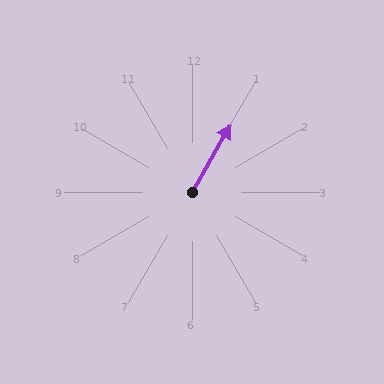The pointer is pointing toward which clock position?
Roughly 1 o'clock.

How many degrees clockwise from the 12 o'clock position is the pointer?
Approximately 29 degrees.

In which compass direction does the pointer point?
Northeast.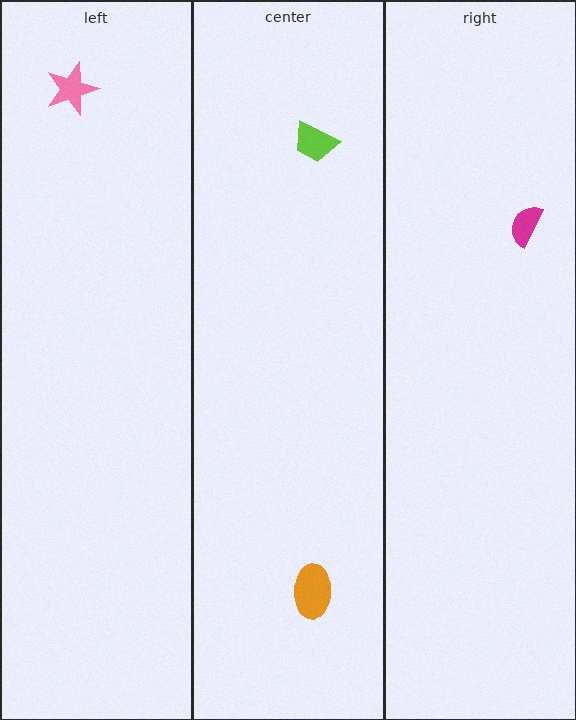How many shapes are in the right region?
1.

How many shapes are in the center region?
2.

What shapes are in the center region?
The orange ellipse, the lime trapezoid.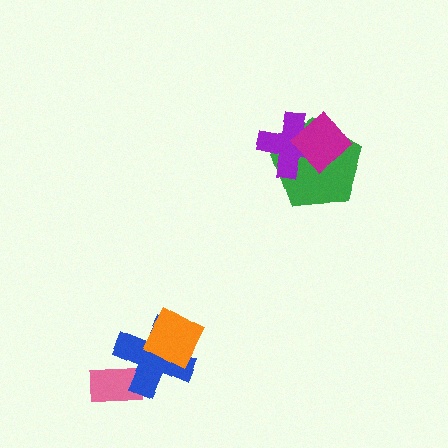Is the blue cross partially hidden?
Yes, it is partially covered by another shape.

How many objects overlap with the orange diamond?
1 object overlaps with the orange diamond.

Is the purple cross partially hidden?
Yes, it is partially covered by another shape.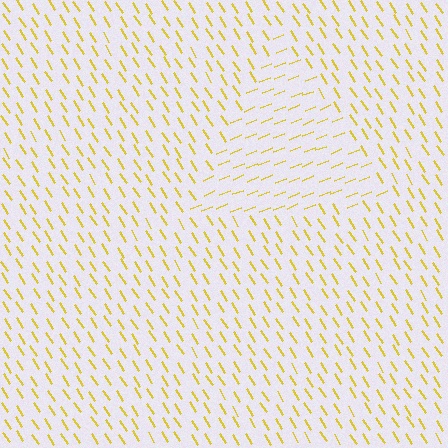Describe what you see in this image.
The image is filled with small yellow line segments. A triangle region in the image has lines oriented differently from the surrounding lines, creating a visible texture boundary.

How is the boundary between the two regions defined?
The boundary is defined purely by a change in line orientation (approximately 79 degrees difference). All lines are the same color and thickness.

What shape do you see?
I see a triangle.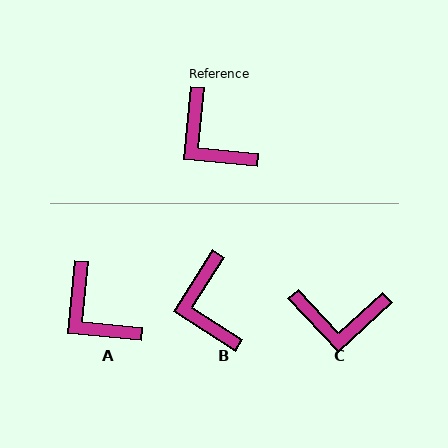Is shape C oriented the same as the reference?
No, it is off by about 49 degrees.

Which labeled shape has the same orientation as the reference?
A.